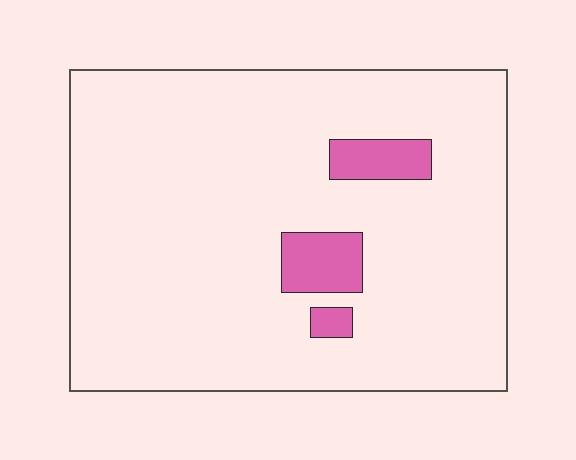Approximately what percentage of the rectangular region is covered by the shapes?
Approximately 5%.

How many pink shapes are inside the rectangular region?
3.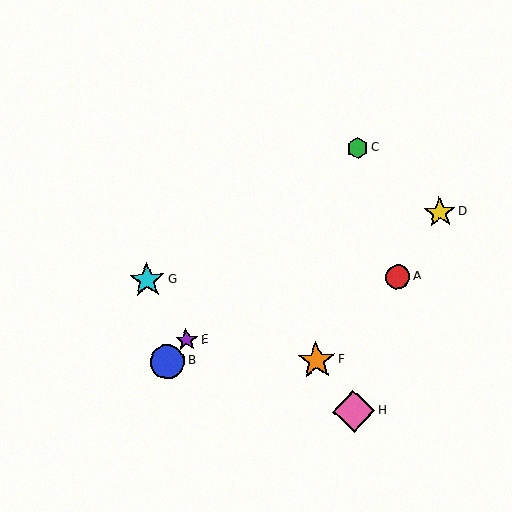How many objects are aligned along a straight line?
3 objects (B, C, E) are aligned along a straight line.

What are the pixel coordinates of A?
Object A is at (398, 277).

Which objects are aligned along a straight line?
Objects B, C, E are aligned along a straight line.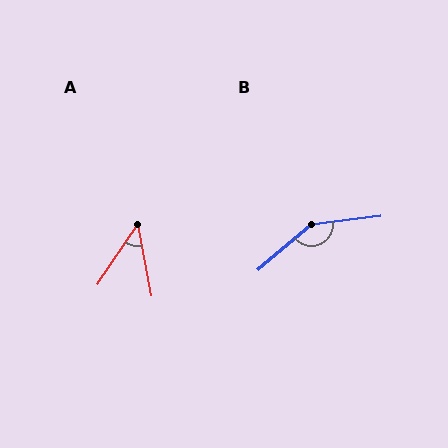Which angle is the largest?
B, at approximately 146 degrees.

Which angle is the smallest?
A, at approximately 45 degrees.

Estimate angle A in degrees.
Approximately 45 degrees.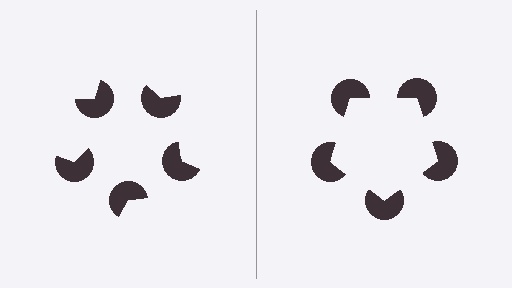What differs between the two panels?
The pac-man discs are positioned identically on both sides; only the wedge orientations differ. On the right they align to a pentagon; on the left they are misaligned.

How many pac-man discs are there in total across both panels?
10 — 5 on each side.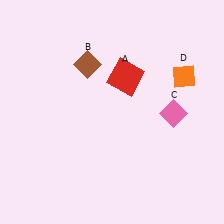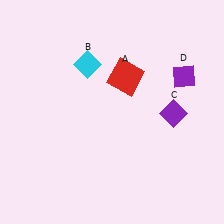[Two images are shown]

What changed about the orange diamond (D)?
In Image 1, D is orange. In Image 2, it changed to purple.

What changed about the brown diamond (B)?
In Image 1, B is brown. In Image 2, it changed to cyan.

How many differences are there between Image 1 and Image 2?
There are 3 differences between the two images.